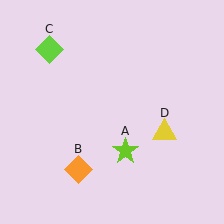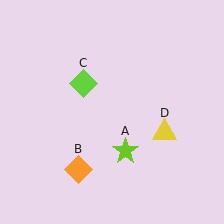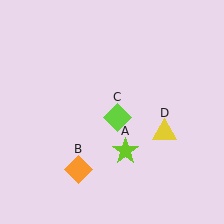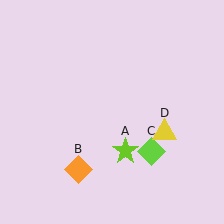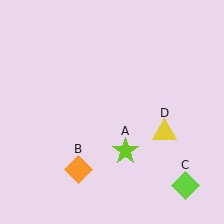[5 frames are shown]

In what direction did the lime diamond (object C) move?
The lime diamond (object C) moved down and to the right.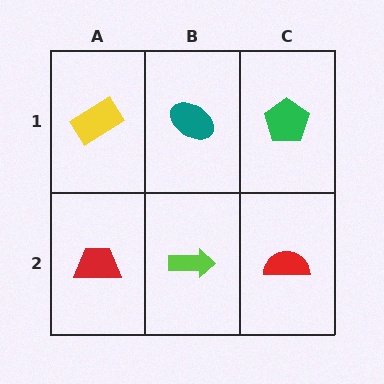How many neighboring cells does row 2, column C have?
2.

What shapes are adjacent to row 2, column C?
A green pentagon (row 1, column C), a lime arrow (row 2, column B).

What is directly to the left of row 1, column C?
A teal ellipse.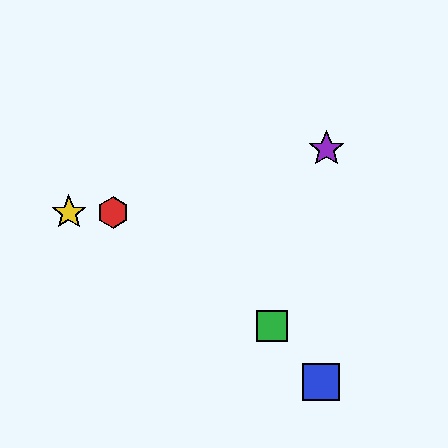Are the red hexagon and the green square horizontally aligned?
No, the red hexagon is at y≈213 and the green square is at y≈326.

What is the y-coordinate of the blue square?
The blue square is at y≈382.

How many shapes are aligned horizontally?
2 shapes (the red hexagon, the yellow star) are aligned horizontally.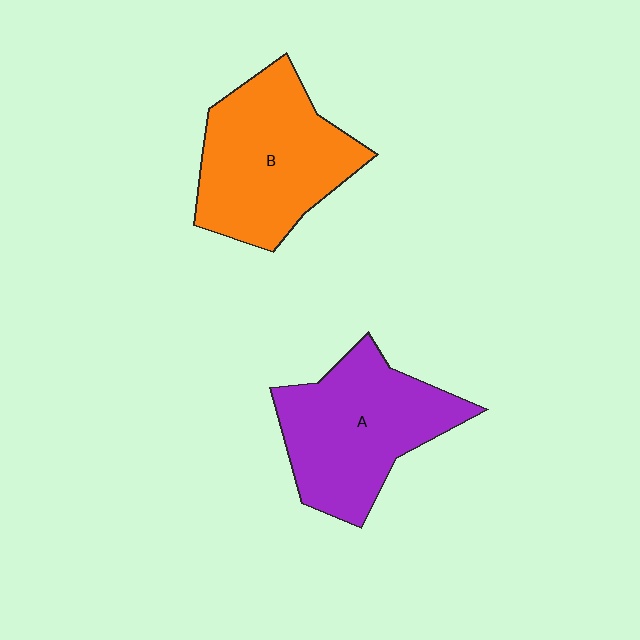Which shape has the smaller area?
Shape A (purple).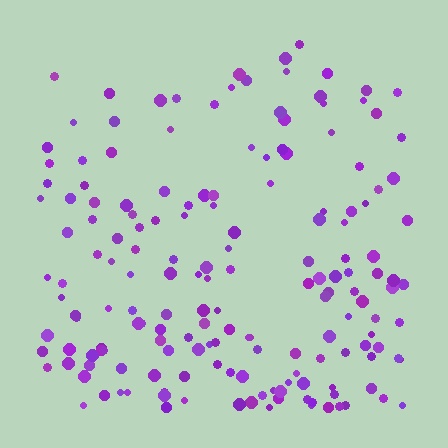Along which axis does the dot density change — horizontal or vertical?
Vertical.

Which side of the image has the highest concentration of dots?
The bottom.